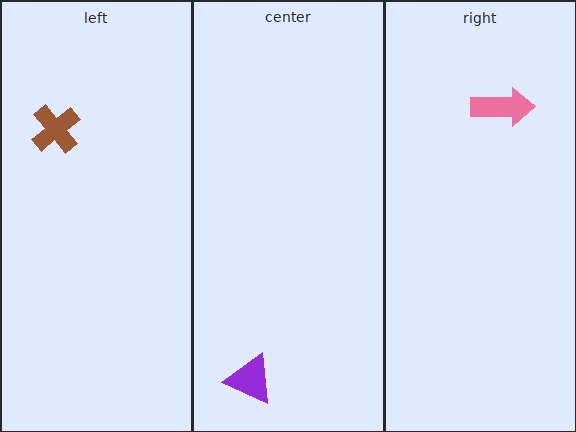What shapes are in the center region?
The purple triangle.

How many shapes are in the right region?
1.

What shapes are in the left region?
The brown cross.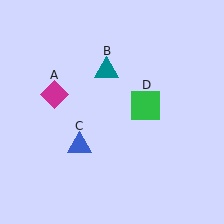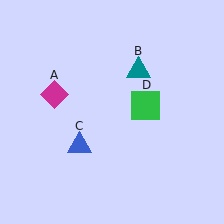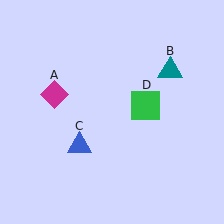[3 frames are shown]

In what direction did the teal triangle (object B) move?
The teal triangle (object B) moved right.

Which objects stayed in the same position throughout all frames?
Magenta diamond (object A) and blue triangle (object C) and green square (object D) remained stationary.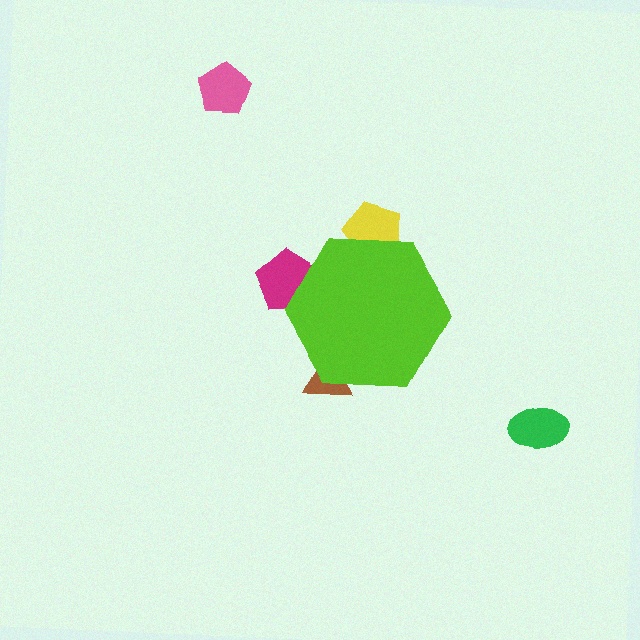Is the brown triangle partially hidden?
Yes, the brown triangle is partially hidden behind the lime hexagon.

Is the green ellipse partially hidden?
No, the green ellipse is fully visible.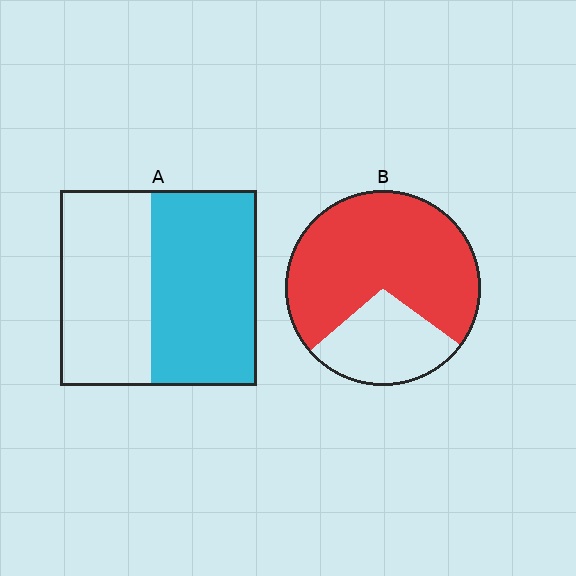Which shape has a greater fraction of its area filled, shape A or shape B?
Shape B.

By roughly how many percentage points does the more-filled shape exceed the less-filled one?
By roughly 20 percentage points (B over A).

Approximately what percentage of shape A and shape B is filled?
A is approximately 55% and B is approximately 70%.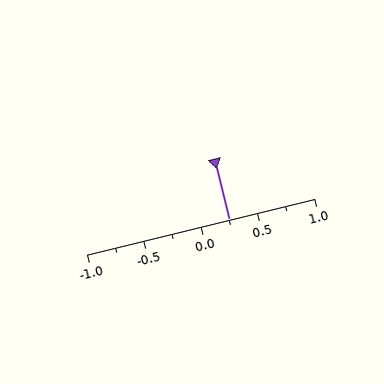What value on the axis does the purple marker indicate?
The marker indicates approximately 0.25.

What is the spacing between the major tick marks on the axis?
The major ticks are spaced 0.5 apart.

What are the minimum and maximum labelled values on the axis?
The axis runs from -1.0 to 1.0.